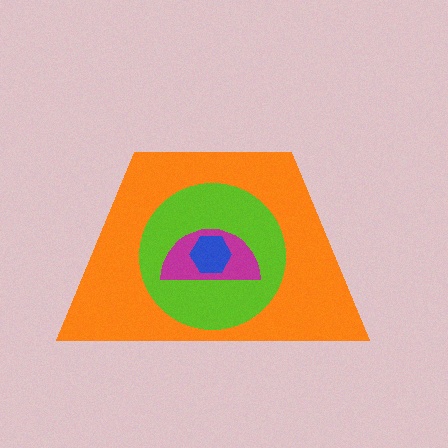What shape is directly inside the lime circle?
The magenta semicircle.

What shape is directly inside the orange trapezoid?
The lime circle.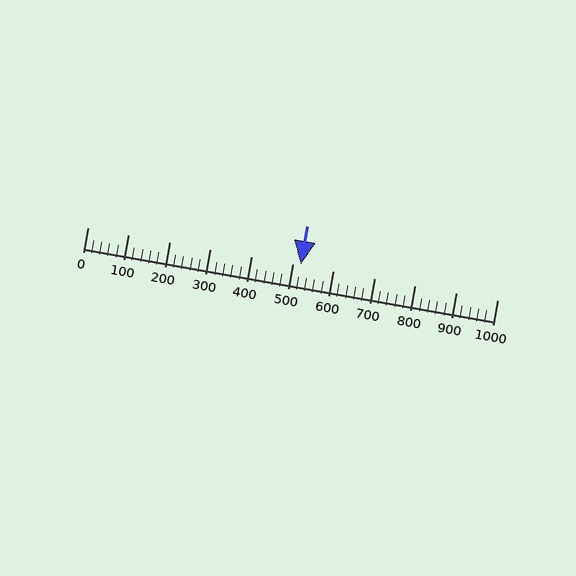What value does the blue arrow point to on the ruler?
The blue arrow points to approximately 520.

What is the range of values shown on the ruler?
The ruler shows values from 0 to 1000.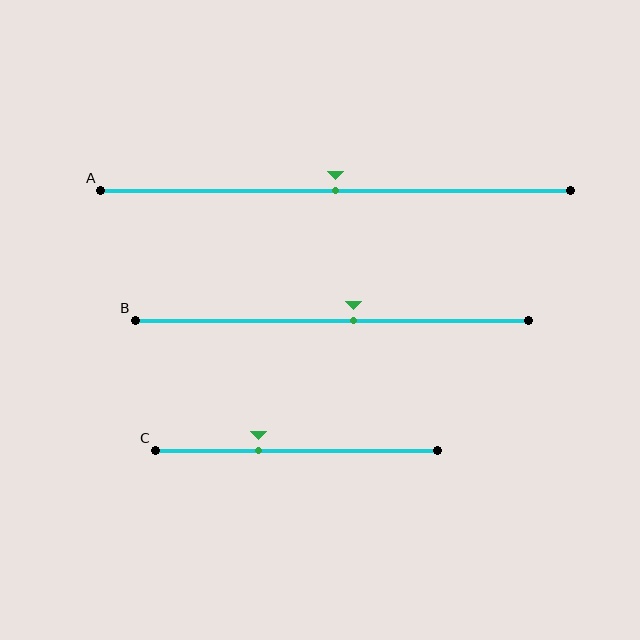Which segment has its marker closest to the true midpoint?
Segment A has its marker closest to the true midpoint.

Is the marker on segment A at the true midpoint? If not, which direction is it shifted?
Yes, the marker on segment A is at the true midpoint.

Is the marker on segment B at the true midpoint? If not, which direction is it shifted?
No, the marker on segment B is shifted to the right by about 5% of the segment length.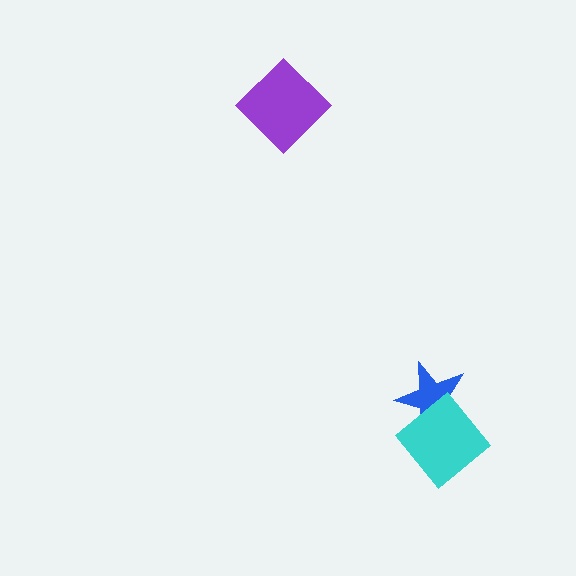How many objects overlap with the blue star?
1 object overlaps with the blue star.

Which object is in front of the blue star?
The cyan diamond is in front of the blue star.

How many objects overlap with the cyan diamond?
1 object overlaps with the cyan diamond.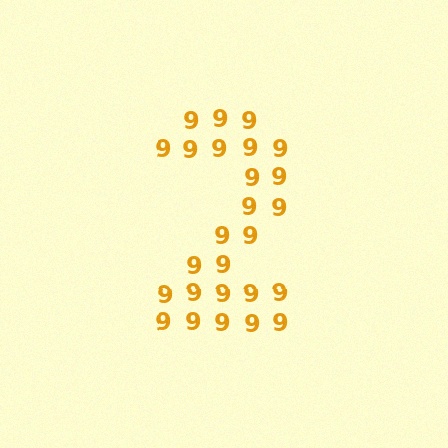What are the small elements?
The small elements are digit 9's.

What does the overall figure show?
The overall figure shows the digit 2.